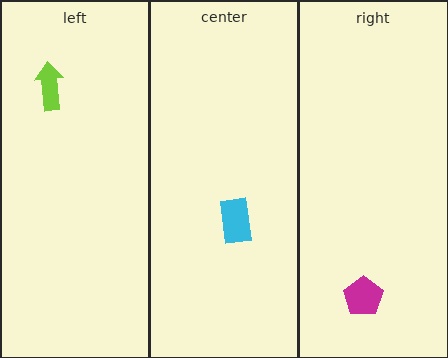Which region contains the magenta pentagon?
The right region.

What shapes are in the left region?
The lime arrow.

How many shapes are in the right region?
1.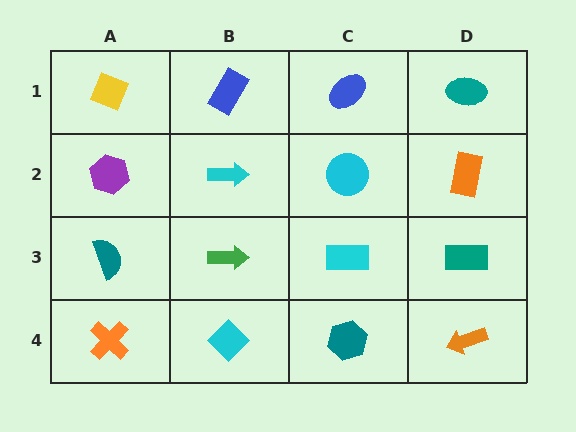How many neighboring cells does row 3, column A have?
3.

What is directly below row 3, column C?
A teal hexagon.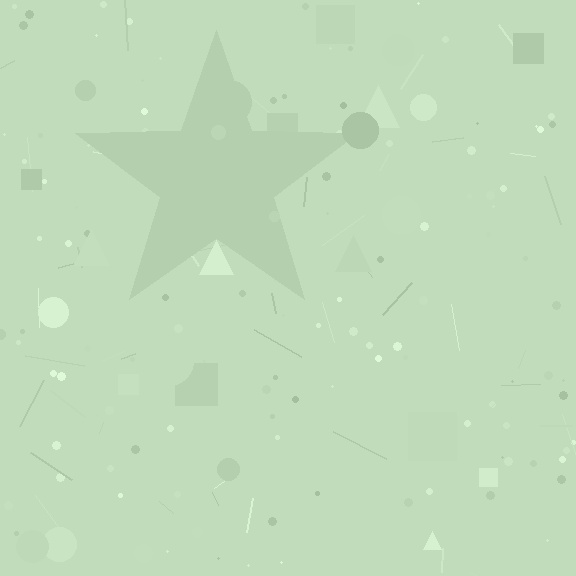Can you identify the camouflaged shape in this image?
The camouflaged shape is a star.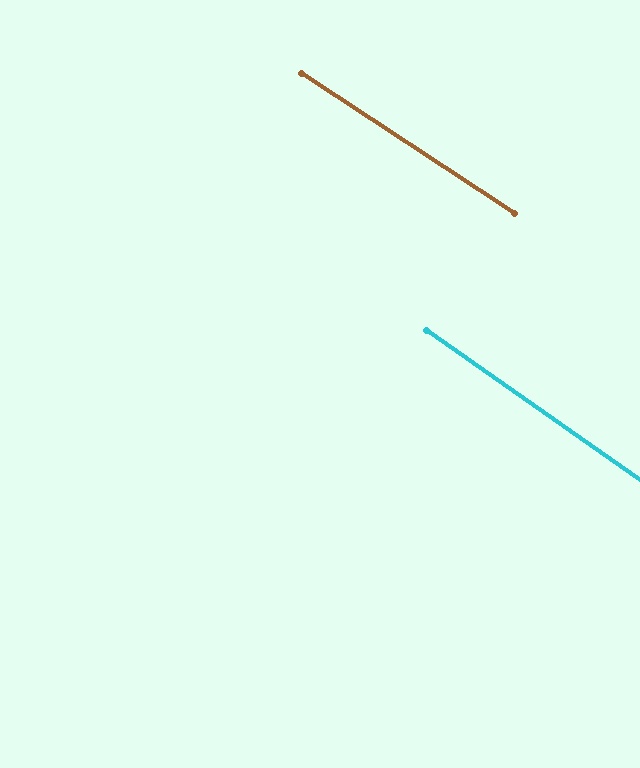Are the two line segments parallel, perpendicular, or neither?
Parallel — their directions differ by only 1.7°.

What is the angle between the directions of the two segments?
Approximately 2 degrees.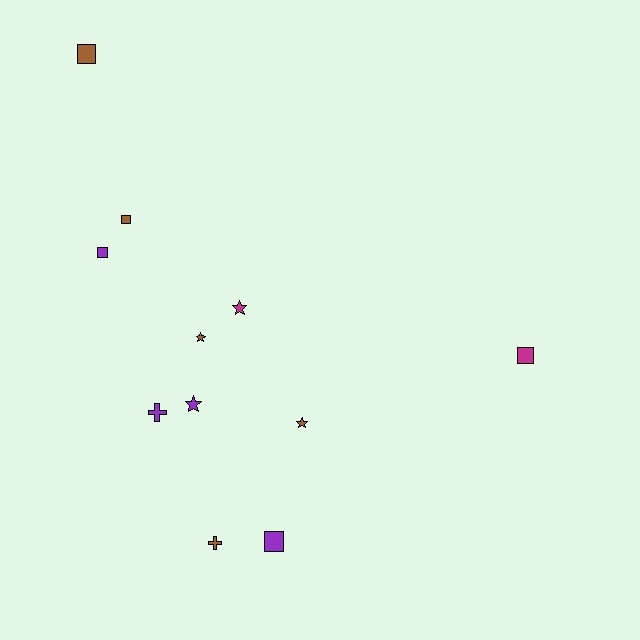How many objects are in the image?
There are 11 objects.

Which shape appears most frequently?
Square, with 5 objects.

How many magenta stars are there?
There is 1 magenta star.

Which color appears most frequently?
Brown, with 5 objects.